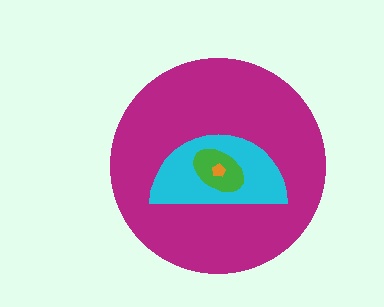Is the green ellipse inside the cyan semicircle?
Yes.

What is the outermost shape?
The magenta circle.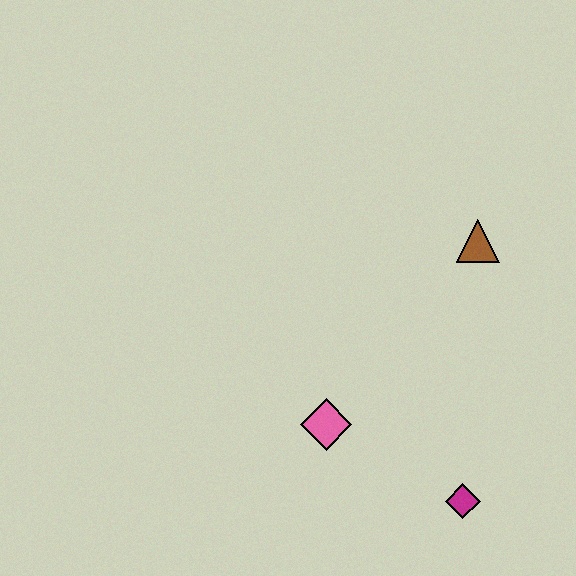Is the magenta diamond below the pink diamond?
Yes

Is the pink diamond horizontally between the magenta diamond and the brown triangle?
No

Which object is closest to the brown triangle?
The pink diamond is closest to the brown triangle.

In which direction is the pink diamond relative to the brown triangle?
The pink diamond is below the brown triangle.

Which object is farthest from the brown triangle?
The magenta diamond is farthest from the brown triangle.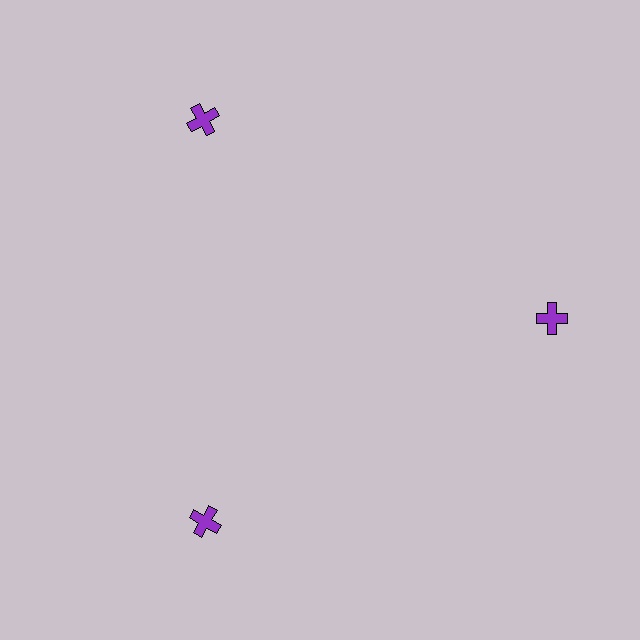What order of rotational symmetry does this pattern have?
This pattern has 3-fold rotational symmetry.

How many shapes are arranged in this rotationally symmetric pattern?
There are 3 shapes, arranged in 3 groups of 1.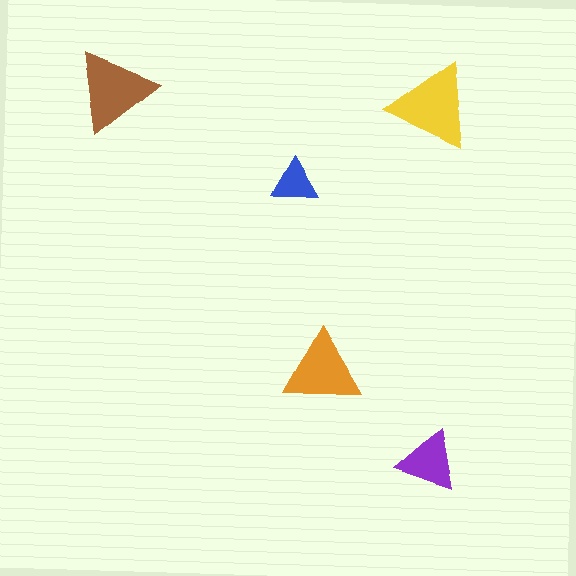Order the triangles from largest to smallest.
the yellow one, the brown one, the orange one, the purple one, the blue one.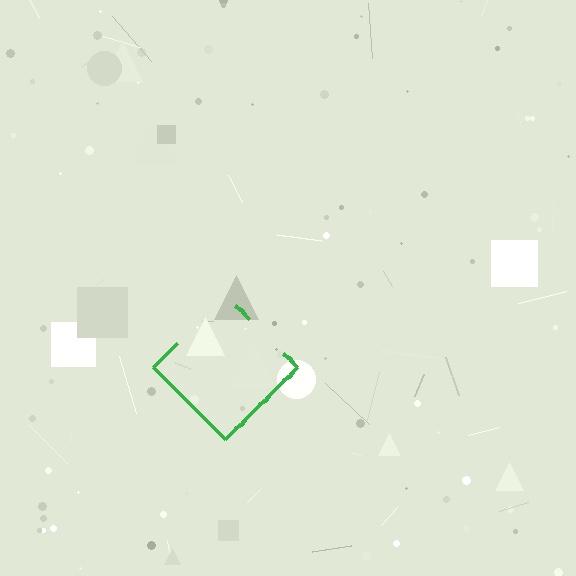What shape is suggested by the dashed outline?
The dashed outline suggests a diamond.